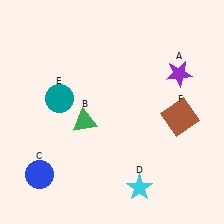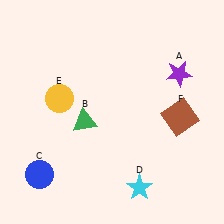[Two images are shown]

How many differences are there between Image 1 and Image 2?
There is 1 difference between the two images.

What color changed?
The circle (E) changed from teal in Image 1 to yellow in Image 2.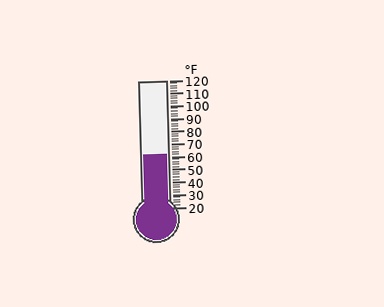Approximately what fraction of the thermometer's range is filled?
The thermometer is filled to approximately 40% of its range.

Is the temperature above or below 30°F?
The temperature is above 30°F.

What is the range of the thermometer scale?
The thermometer scale ranges from 20°F to 120°F.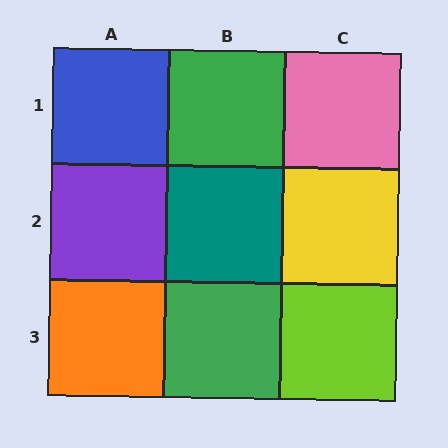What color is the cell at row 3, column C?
Lime.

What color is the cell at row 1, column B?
Green.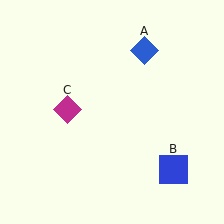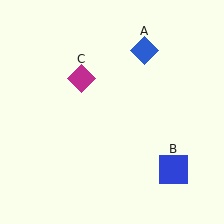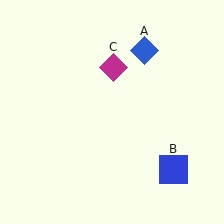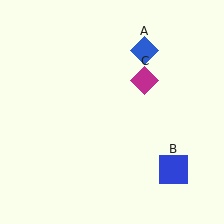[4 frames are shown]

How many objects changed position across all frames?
1 object changed position: magenta diamond (object C).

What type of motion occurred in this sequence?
The magenta diamond (object C) rotated clockwise around the center of the scene.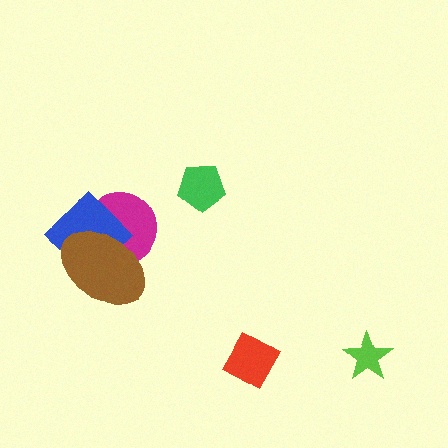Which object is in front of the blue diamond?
The brown ellipse is in front of the blue diamond.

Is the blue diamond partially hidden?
Yes, it is partially covered by another shape.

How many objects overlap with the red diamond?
0 objects overlap with the red diamond.